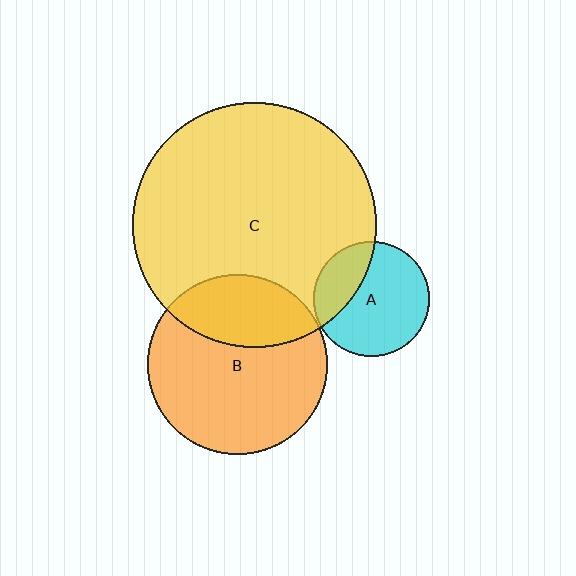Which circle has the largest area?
Circle C (yellow).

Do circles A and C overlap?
Yes.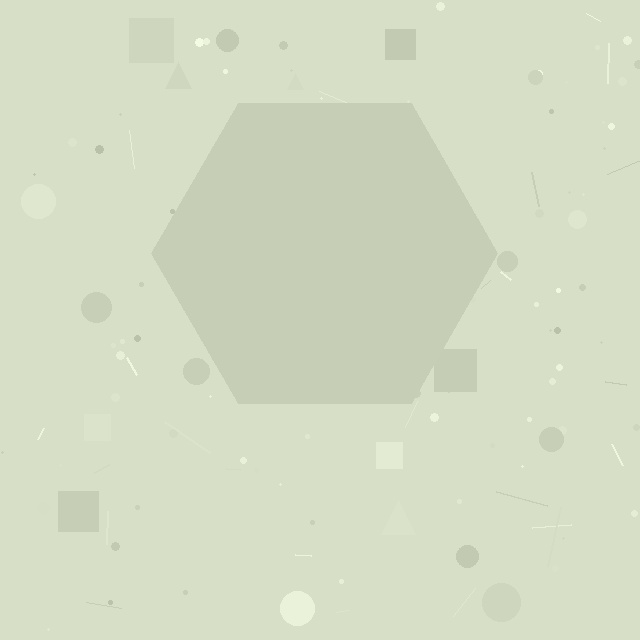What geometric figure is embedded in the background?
A hexagon is embedded in the background.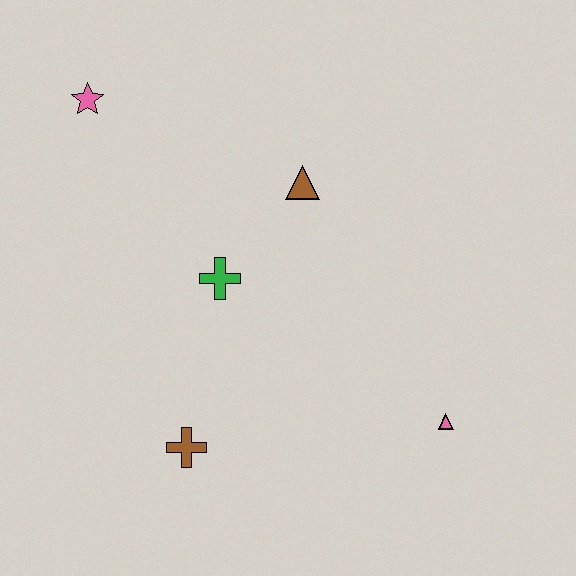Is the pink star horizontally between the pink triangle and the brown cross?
No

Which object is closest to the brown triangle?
The green cross is closest to the brown triangle.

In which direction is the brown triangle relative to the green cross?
The brown triangle is above the green cross.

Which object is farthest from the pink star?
The pink triangle is farthest from the pink star.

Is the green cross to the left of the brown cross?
No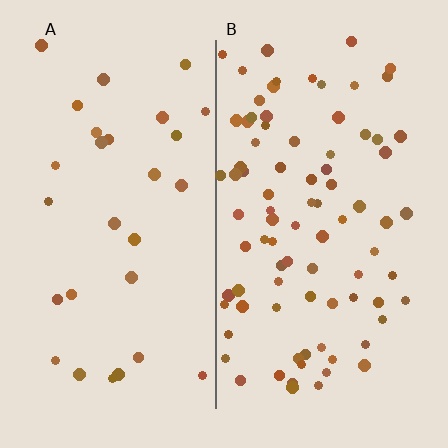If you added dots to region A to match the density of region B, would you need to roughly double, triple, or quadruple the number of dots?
Approximately triple.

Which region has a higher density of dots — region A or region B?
B (the right).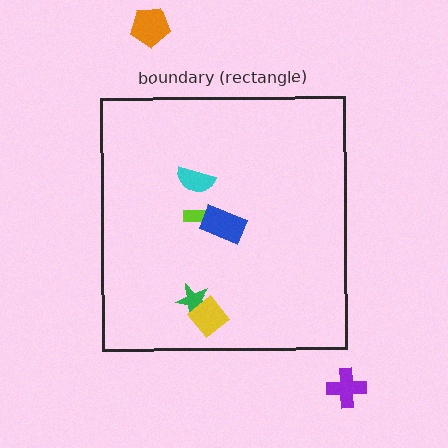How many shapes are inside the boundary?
5 inside, 2 outside.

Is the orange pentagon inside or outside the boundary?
Outside.